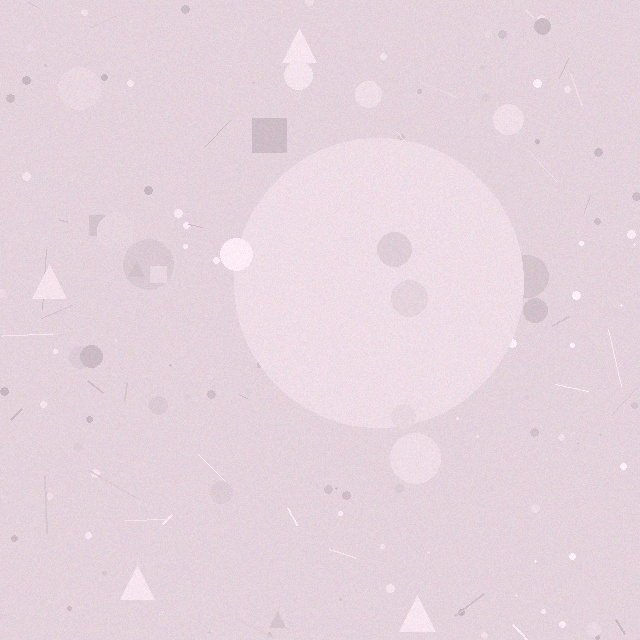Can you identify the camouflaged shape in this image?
The camouflaged shape is a circle.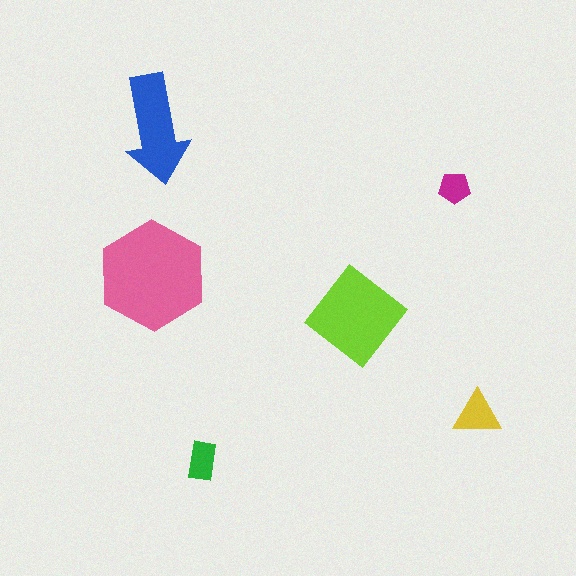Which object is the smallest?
The magenta pentagon.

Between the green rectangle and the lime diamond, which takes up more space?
The lime diamond.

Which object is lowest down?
The green rectangle is bottommost.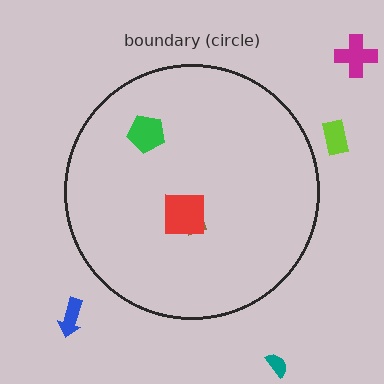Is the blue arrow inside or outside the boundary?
Outside.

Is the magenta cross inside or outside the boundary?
Outside.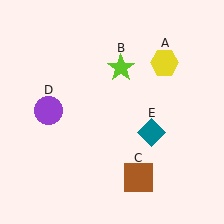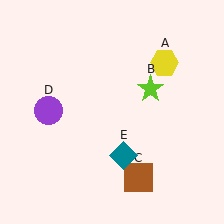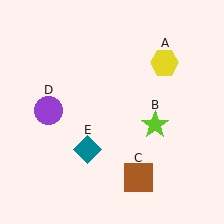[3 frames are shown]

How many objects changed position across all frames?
2 objects changed position: lime star (object B), teal diamond (object E).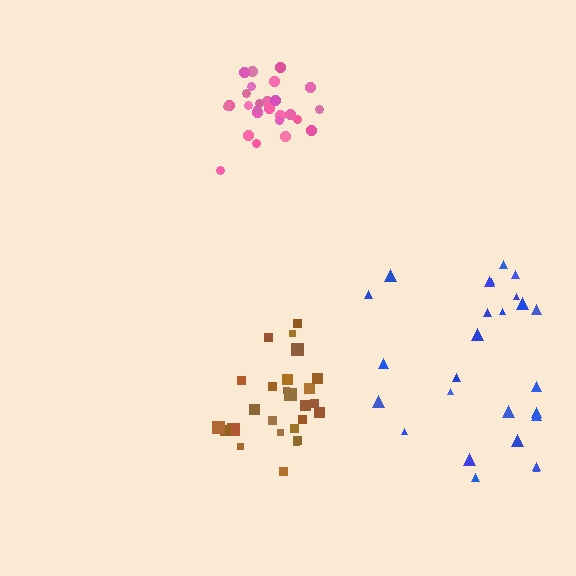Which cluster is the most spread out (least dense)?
Blue.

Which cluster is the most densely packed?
Pink.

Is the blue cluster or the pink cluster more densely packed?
Pink.